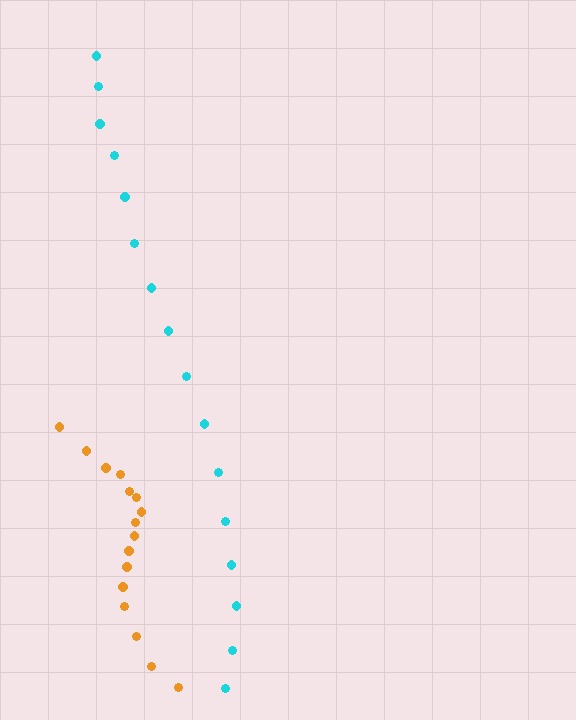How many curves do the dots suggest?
There are 2 distinct paths.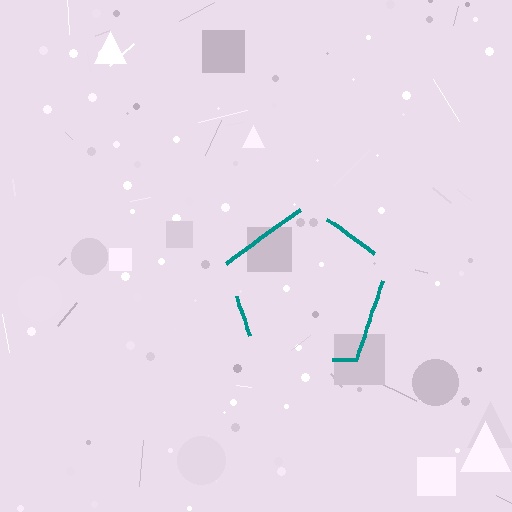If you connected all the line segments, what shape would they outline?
They would outline a pentagon.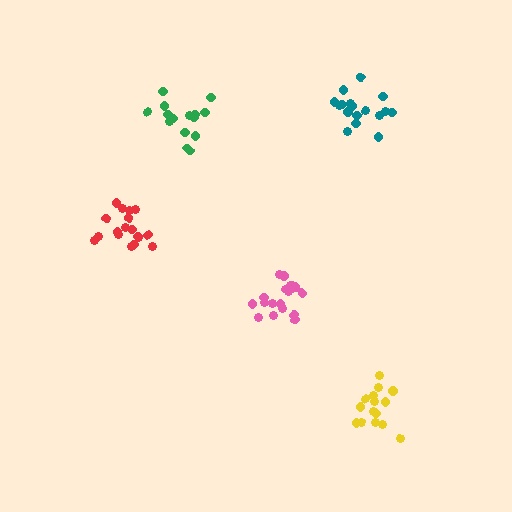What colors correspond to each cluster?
The clusters are colored: pink, teal, red, yellow, green.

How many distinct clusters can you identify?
There are 5 distinct clusters.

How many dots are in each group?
Group 1: 19 dots, Group 2: 17 dots, Group 3: 18 dots, Group 4: 15 dots, Group 5: 15 dots (84 total).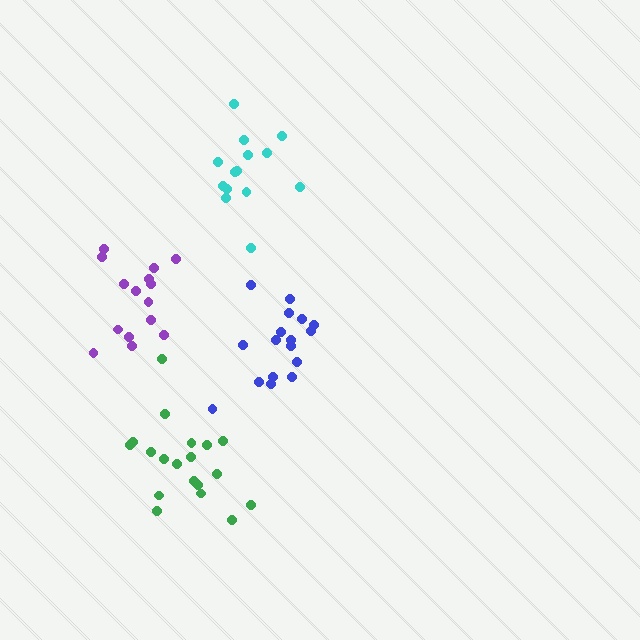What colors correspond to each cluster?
The clusters are colored: cyan, purple, blue, green.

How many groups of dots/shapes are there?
There are 4 groups.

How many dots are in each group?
Group 1: 14 dots, Group 2: 15 dots, Group 3: 17 dots, Group 4: 19 dots (65 total).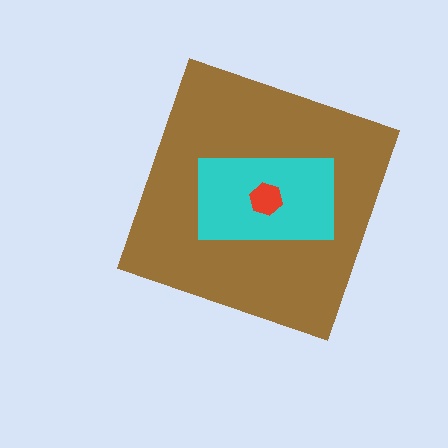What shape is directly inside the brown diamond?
The cyan rectangle.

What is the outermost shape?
The brown diamond.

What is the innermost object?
The red hexagon.